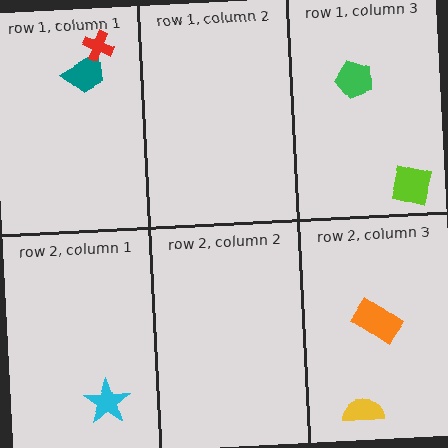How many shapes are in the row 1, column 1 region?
2.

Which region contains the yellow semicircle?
The row 2, column 3 region.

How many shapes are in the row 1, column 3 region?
2.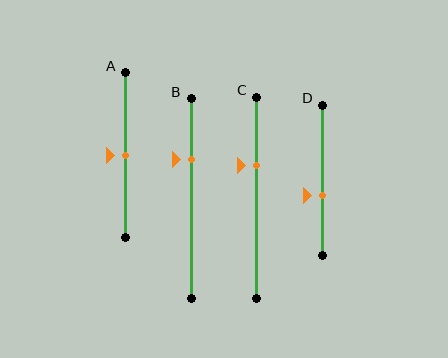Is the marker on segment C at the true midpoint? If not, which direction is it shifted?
No, the marker on segment C is shifted upward by about 16% of the segment length.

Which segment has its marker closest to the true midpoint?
Segment A has its marker closest to the true midpoint.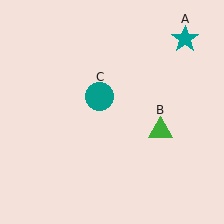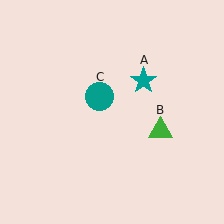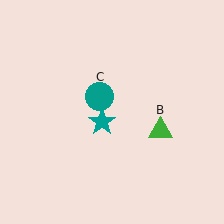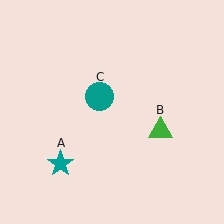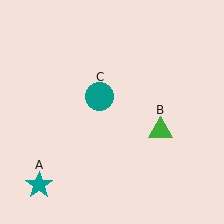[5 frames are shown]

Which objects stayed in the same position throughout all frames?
Green triangle (object B) and teal circle (object C) remained stationary.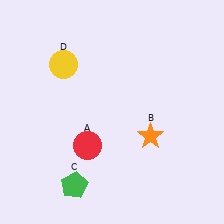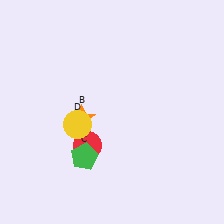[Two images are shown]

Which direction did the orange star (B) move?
The orange star (B) moved left.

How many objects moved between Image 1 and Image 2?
3 objects moved between the two images.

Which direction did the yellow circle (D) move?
The yellow circle (D) moved down.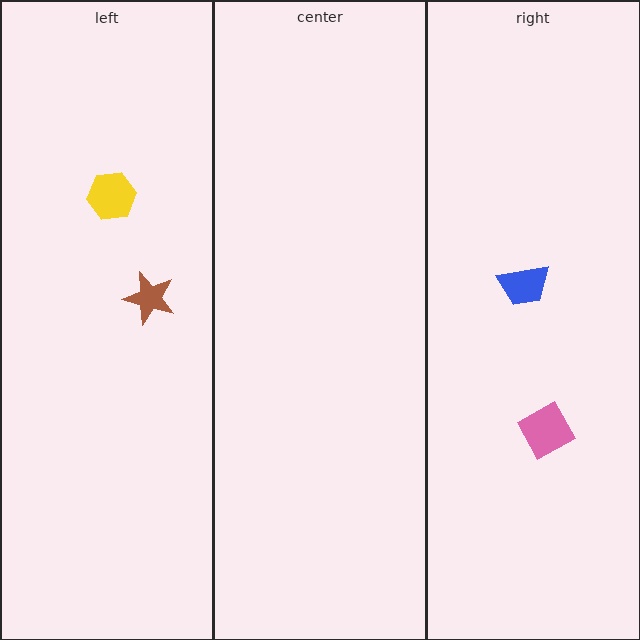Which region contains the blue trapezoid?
The right region.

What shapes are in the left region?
The yellow hexagon, the brown star.